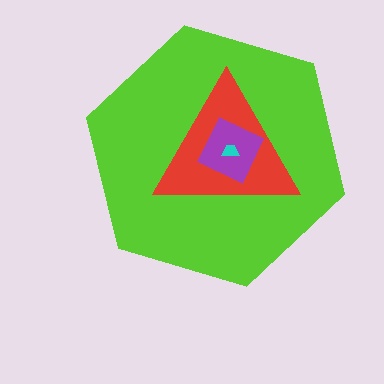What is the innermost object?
The cyan trapezoid.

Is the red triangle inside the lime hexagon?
Yes.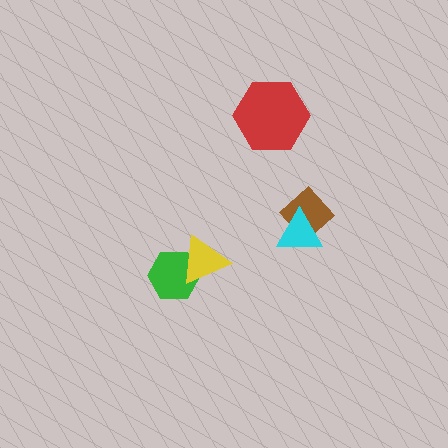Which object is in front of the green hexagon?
The yellow triangle is in front of the green hexagon.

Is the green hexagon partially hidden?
Yes, it is partially covered by another shape.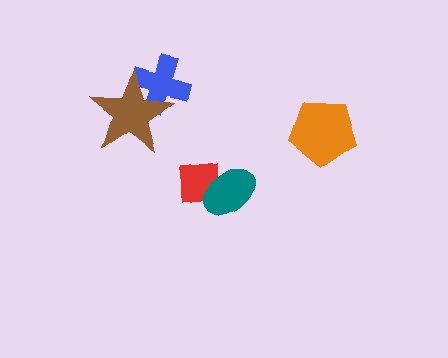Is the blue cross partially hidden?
Yes, it is partially covered by another shape.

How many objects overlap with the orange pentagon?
0 objects overlap with the orange pentagon.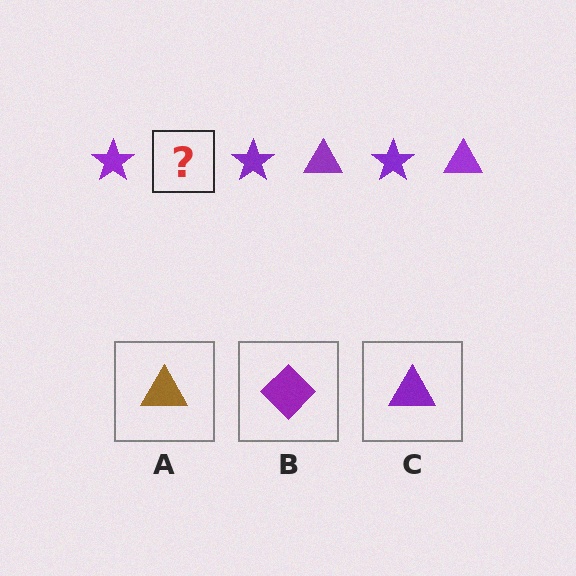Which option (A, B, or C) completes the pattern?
C.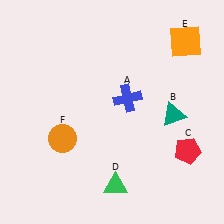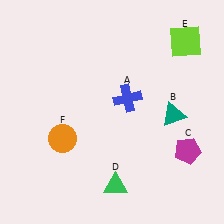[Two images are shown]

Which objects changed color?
C changed from red to magenta. E changed from orange to lime.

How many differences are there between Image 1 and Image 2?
There are 2 differences between the two images.